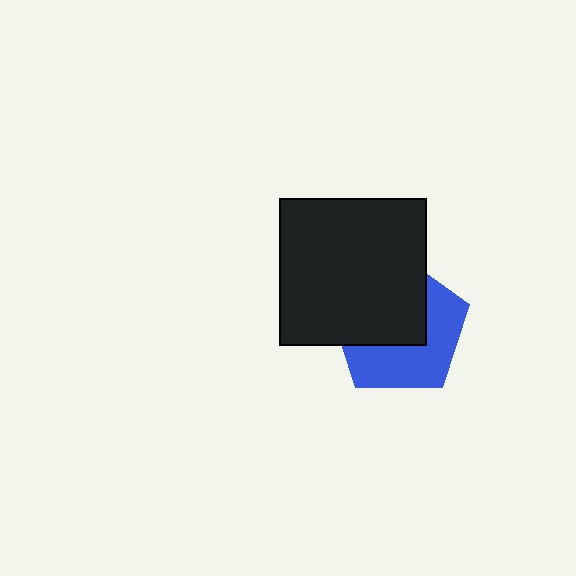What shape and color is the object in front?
The object in front is a black square.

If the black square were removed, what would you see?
You would see the complete blue pentagon.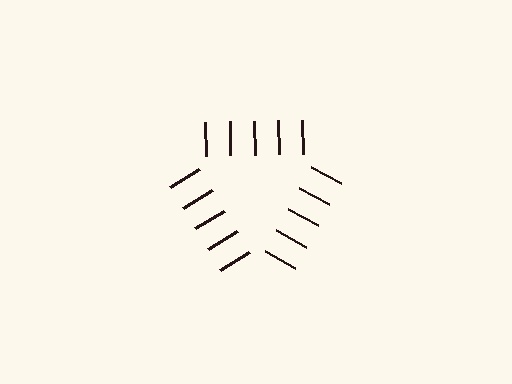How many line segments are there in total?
15 — 5 along each of the 3 edges.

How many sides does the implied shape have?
3 sides — the line-ends trace a triangle.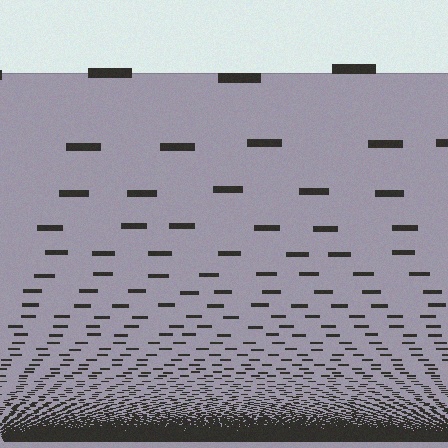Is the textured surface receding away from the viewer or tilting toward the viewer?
The surface appears to tilt toward the viewer. Texture elements get larger and sparser toward the top.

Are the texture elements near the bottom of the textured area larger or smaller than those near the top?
Smaller. The gradient is inverted — elements near the bottom are smaller and denser.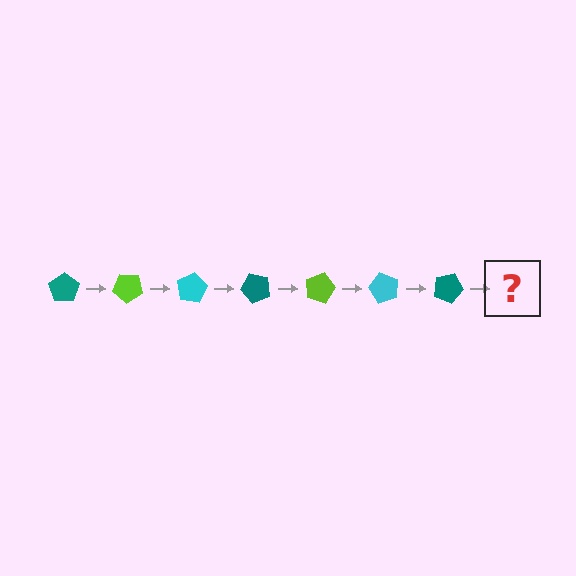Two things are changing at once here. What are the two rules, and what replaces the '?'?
The two rules are that it rotates 40 degrees each step and the color cycles through teal, lime, and cyan. The '?' should be a lime pentagon, rotated 280 degrees from the start.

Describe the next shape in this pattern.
It should be a lime pentagon, rotated 280 degrees from the start.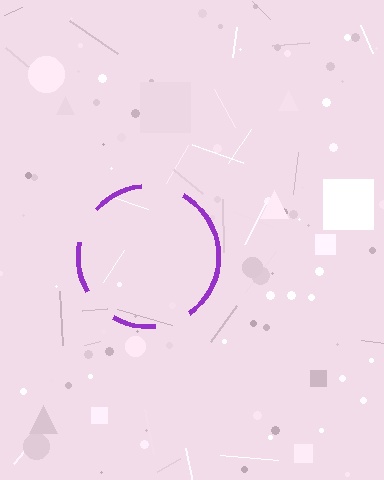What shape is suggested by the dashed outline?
The dashed outline suggests a circle.